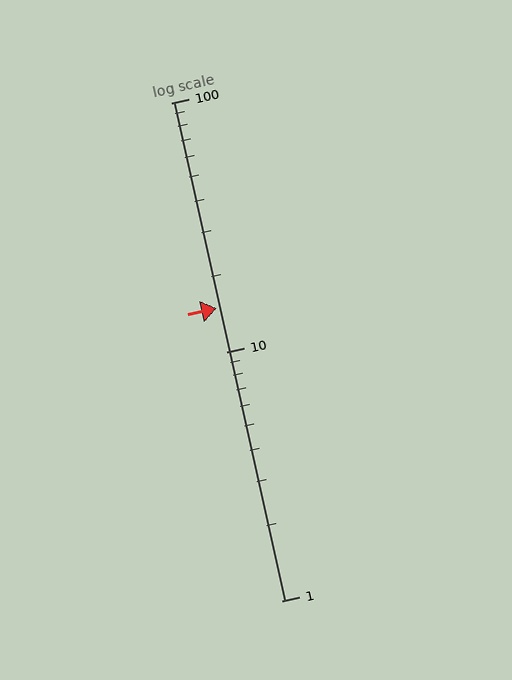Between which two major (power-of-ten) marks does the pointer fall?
The pointer is between 10 and 100.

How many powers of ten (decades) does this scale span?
The scale spans 2 decades, from 1 to 100.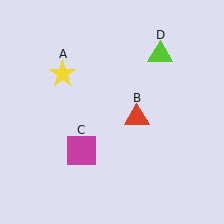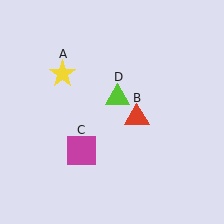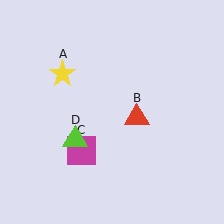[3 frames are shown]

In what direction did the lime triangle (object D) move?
The lime triangle (object D) moved down and to the left.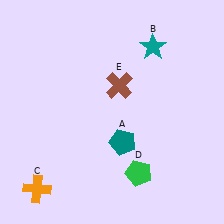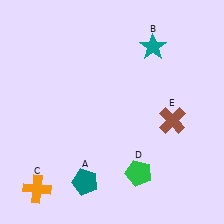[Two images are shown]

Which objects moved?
The objects that moved are: the teal pentagon (A), the brown cross (E).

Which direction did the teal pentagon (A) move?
The teal pentagon (A) moved down.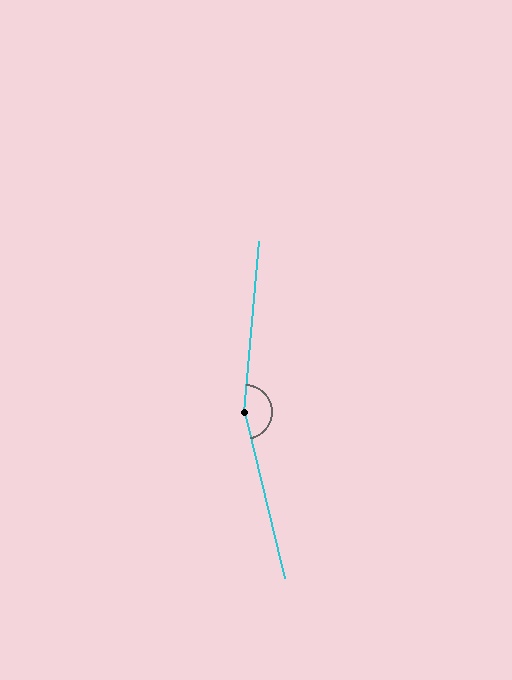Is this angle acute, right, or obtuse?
It is obtuse.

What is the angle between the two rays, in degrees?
Approximately 161 degrees.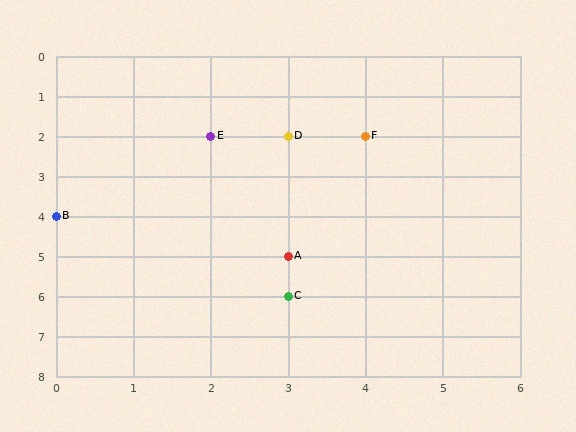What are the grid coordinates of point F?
Point F is at grid coordinates (4, 2).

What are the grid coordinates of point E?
Point E is at grid coordinates (2, 2).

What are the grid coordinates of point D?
Point D is at grid coordinates (3, 2).